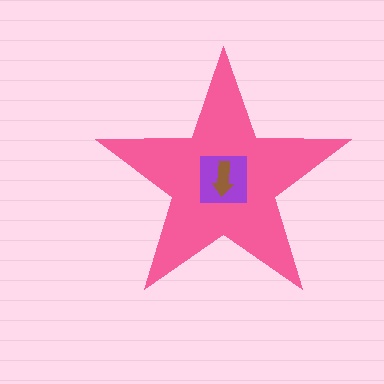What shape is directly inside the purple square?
The brown arrow.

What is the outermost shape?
The pink star.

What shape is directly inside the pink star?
The purple square.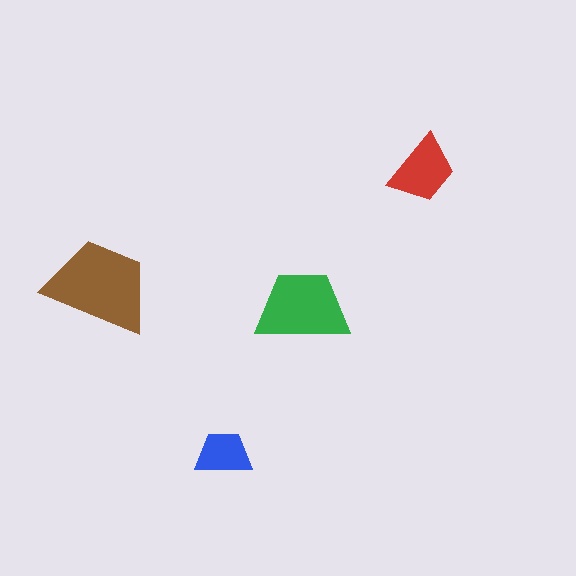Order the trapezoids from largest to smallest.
the brown one, the green one, the red one, the blue one.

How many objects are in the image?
There are 4 objects in the image.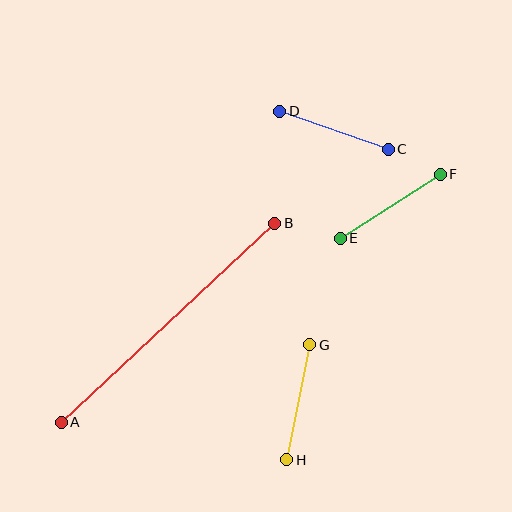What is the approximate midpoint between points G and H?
The midpoint is at approximately (298, 402) pixels.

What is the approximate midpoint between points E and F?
The midpoint is at approximately (390, 206) pixels.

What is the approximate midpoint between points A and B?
The midpoint is at approximately (168, 323) pixels.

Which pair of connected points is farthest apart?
Points A and B are farthest apart.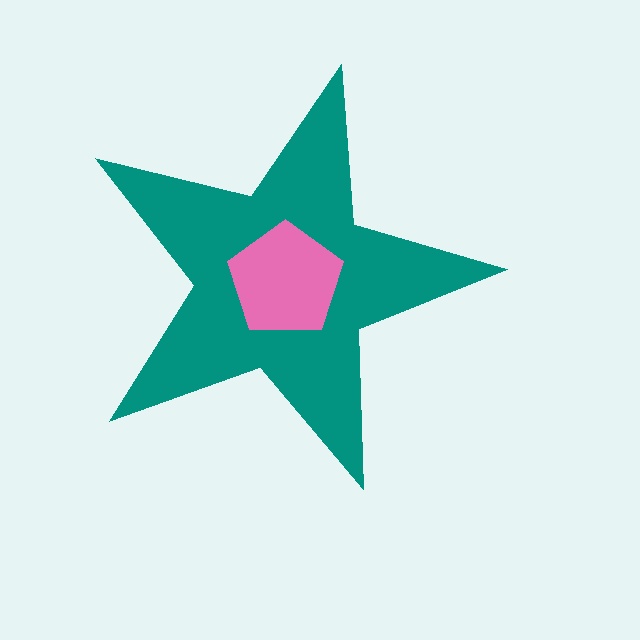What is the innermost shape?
The pink pentagon.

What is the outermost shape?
The teal star.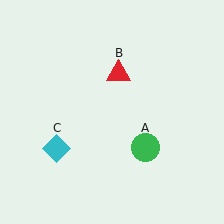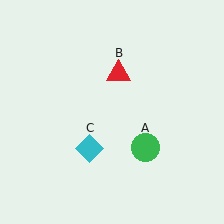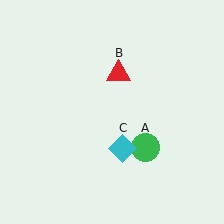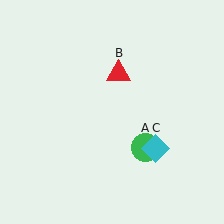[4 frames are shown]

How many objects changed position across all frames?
1 object changed position: cyan diamond (object C).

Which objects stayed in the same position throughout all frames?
Green circle (object A) and red triangle (object B) remained stationary.